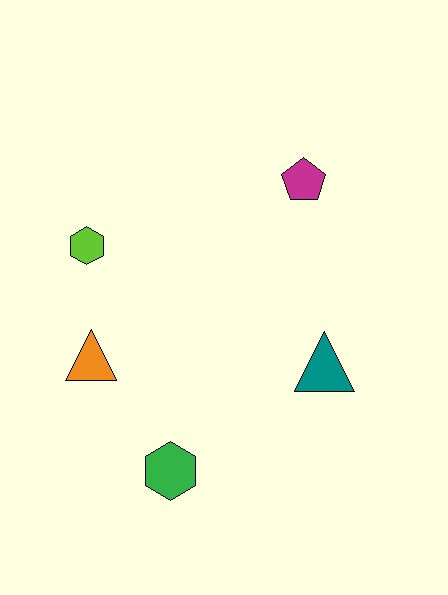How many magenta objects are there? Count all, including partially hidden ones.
There is 1 magenta object.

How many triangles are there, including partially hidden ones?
There are 2 triangles.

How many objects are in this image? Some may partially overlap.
There are 5 objects.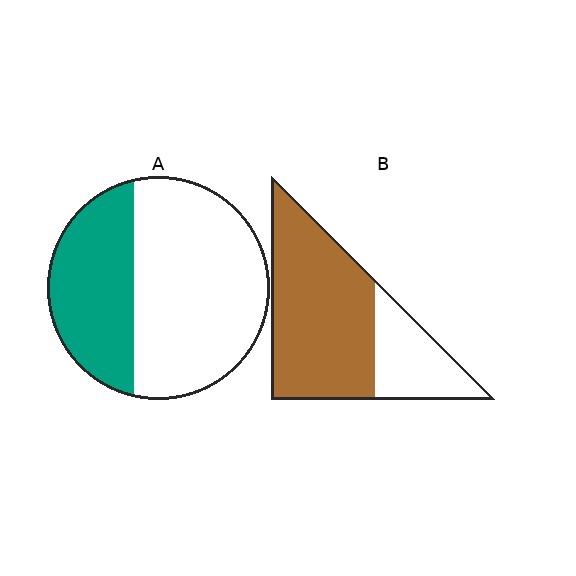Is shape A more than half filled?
No.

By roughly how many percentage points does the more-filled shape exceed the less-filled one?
By roughly 35 percentage points (B over A).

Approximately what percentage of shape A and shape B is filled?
A is approximately 35% and B is approximately 70%.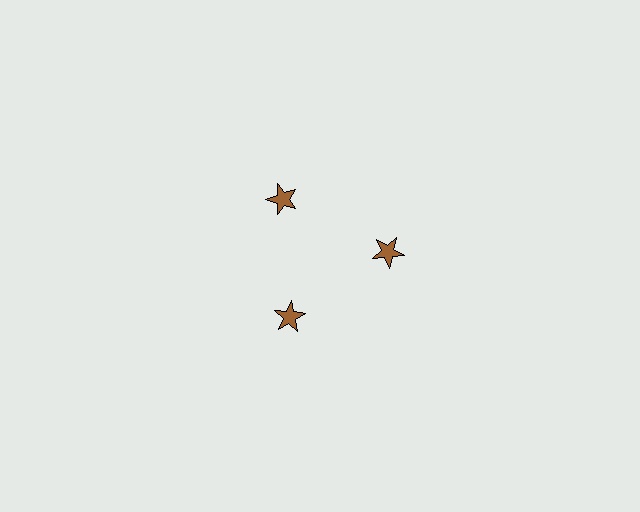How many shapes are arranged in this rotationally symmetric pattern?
There are 3 shapes, arranged in 3 groups of 1.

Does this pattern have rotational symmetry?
Yes, this pattern has 3-fold rotational symmetry. It looks the same after rotating 120 degrees around the center.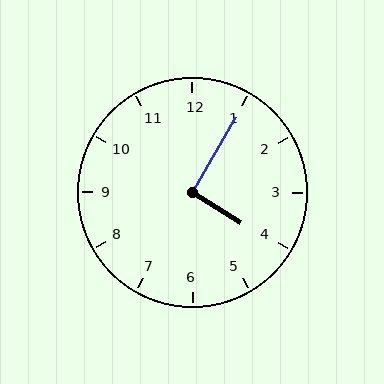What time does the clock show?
4:05.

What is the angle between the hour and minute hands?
Approximately 92 degrees.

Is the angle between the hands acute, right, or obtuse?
It is right.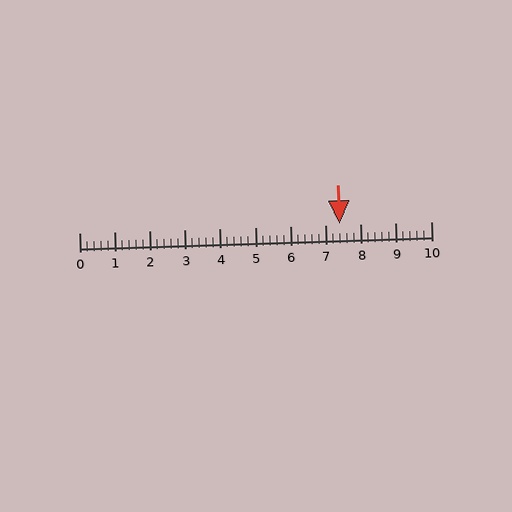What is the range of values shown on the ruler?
The ruler shows values from 0 to 10.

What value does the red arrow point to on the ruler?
The red arrow points to approximately 7.4.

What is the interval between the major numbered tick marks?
The major tick marks are spaced 1 units apart.